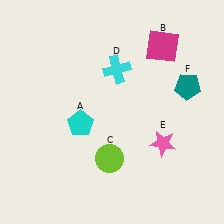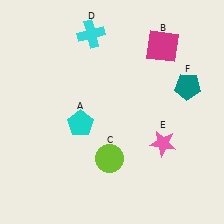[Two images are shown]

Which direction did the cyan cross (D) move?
The cyan cross (D) moved up.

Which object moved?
The cyan cross (D) moved up.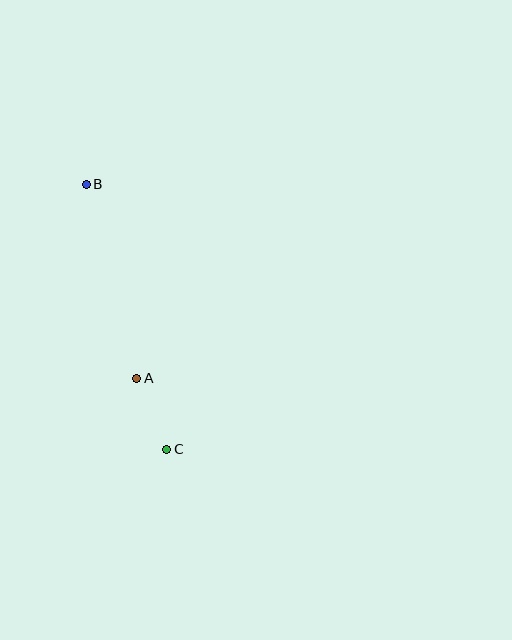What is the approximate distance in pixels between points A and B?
The distance between A and B is approximately 201 pixels.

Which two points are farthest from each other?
Points B and C are farthest from each other.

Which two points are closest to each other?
Points A and C are closest to each other.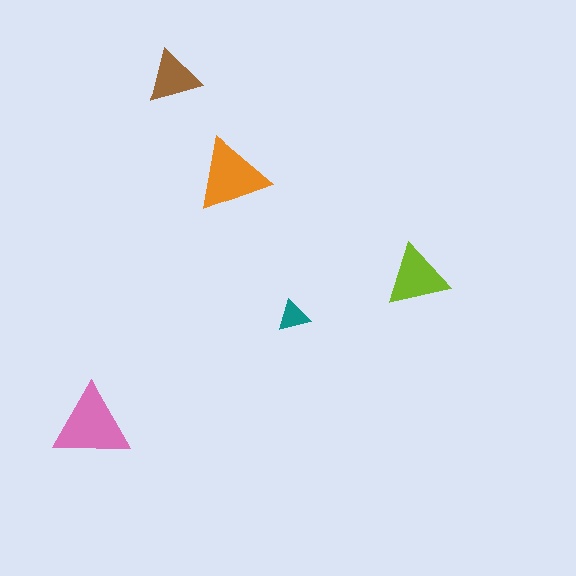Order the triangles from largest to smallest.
the pink one, the orange one, the lime one, the brown one, the teal one.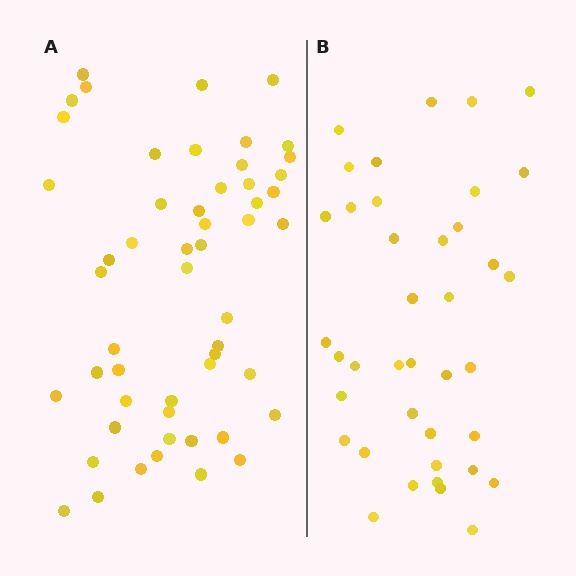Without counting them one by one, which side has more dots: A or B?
Region A (the left region) has more dots.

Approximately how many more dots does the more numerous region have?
Region A has approximately 15 more dots than region B.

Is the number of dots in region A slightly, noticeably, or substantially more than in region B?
Region A has noticeably more, but not dramatically so. The ratio is roughly 1.4 to 1.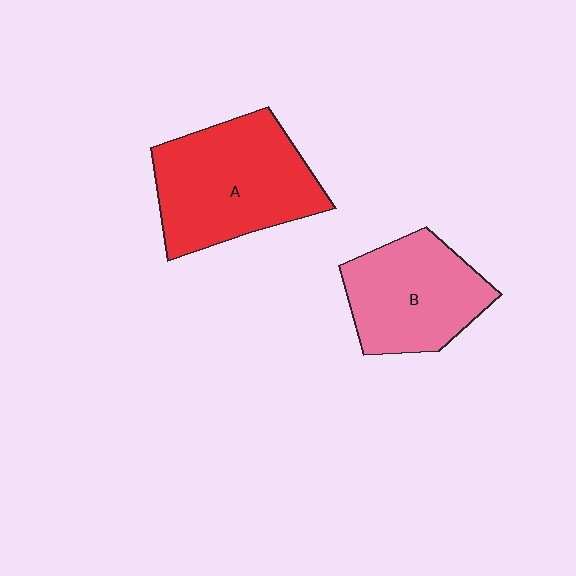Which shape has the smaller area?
Shape B (pink).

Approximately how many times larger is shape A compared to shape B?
Approximately 1.3 times.